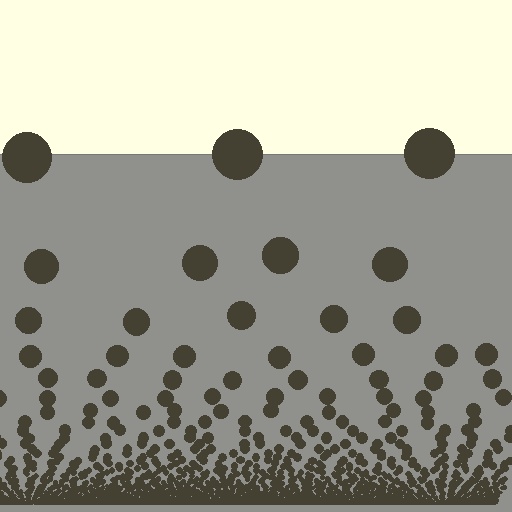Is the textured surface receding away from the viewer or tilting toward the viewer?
The surface appears to tilt toward the viewer. Texture elements get larger and sparser toward the top.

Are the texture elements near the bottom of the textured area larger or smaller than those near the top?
Smaller. The gradient is inverted — elements near the bottom are smaller and denser.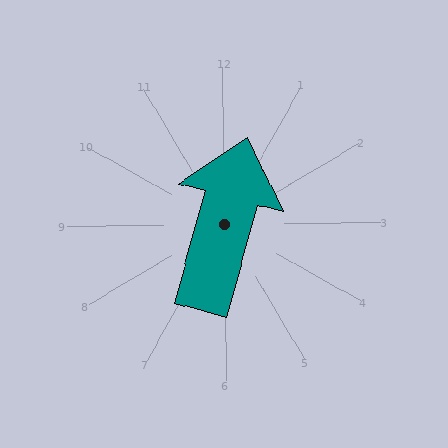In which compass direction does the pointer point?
North.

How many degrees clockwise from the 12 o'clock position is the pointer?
Approximately 16 degrees.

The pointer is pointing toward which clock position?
Roughly 1 o'clock.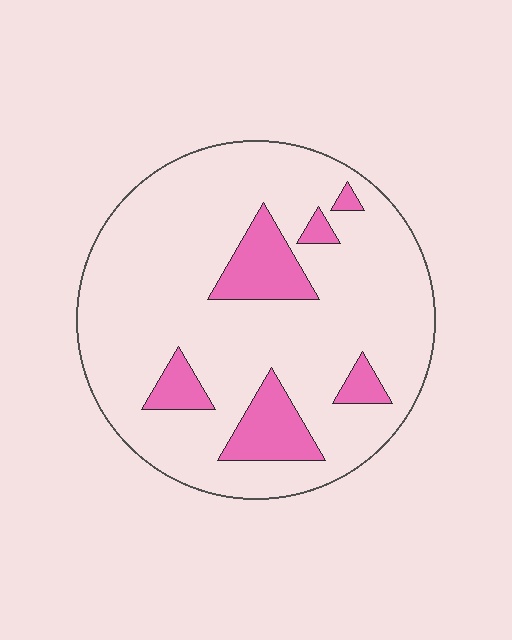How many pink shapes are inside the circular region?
6.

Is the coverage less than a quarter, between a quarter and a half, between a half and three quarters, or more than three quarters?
Less than a quarter.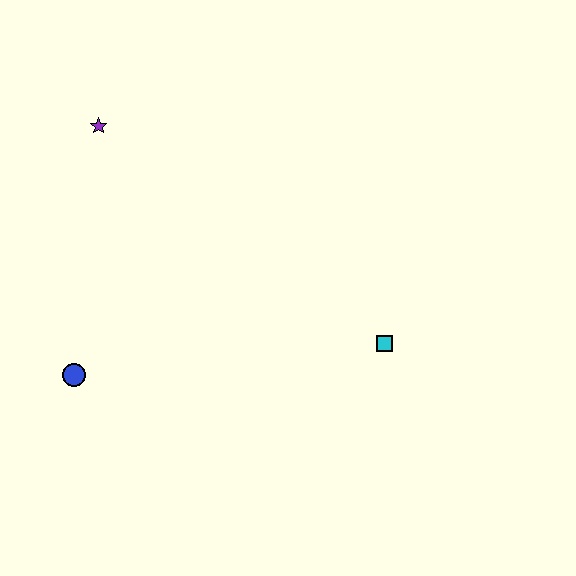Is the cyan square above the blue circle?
Yes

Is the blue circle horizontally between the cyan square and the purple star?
No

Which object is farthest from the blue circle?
The cyan square is farthest from the blue circle.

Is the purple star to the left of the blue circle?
No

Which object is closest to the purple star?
The blue circle is closest to the purple star.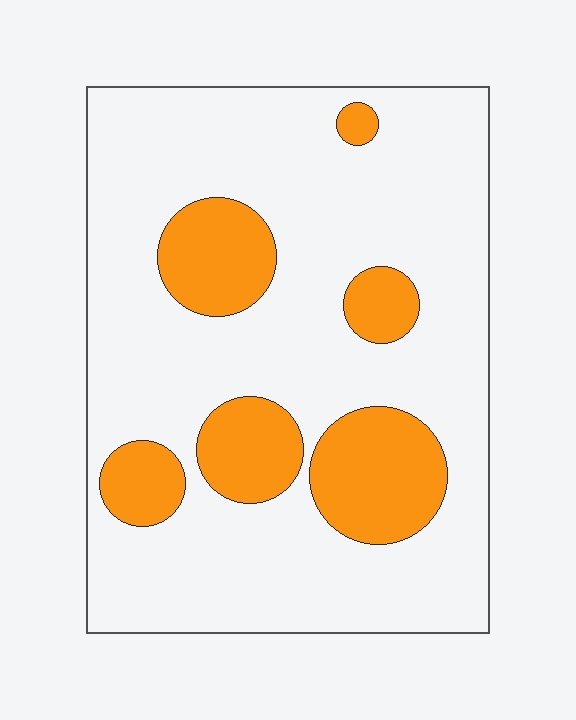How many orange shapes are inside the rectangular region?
6.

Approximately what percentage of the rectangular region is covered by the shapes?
Approximately 20%.